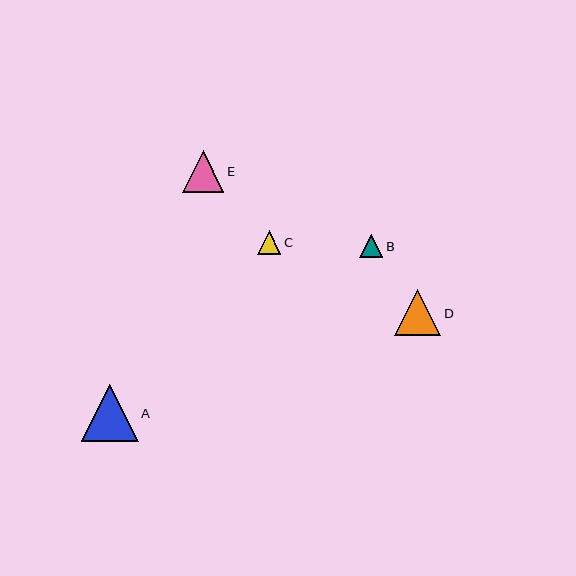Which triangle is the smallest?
Triangle B is the smallest with a size of approximately 23 pixels.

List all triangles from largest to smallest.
From largest to smallest: A, D, E, C, B.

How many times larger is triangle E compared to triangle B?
Triangle E is approximately 1.8 times the size of triangle B.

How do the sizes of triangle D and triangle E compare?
Triangle D and triangle E are approximately the same size.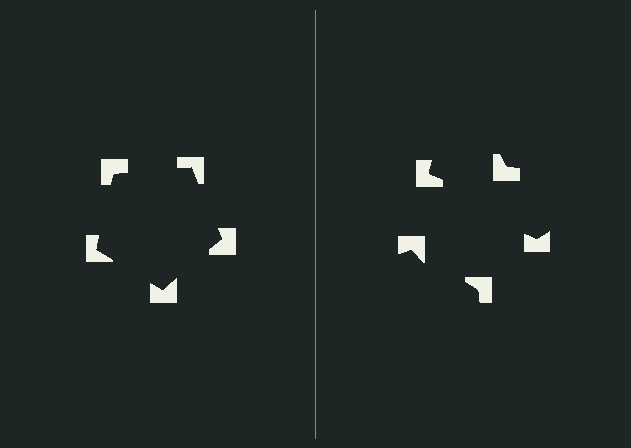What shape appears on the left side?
An illusory pentagon.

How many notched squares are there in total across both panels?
10 — 5 on each side.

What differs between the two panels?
The notched squares are positioned identically on both sides; only the wedge orientations differ. On the left they align to a pentagon; on the right they are misaligned.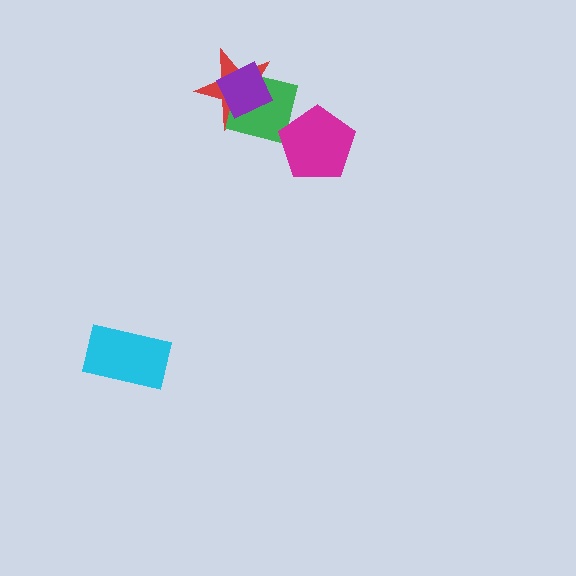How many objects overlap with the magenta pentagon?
0 objects overlap with the magenta pentagon.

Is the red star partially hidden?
Yes, it is partially covered by another shape.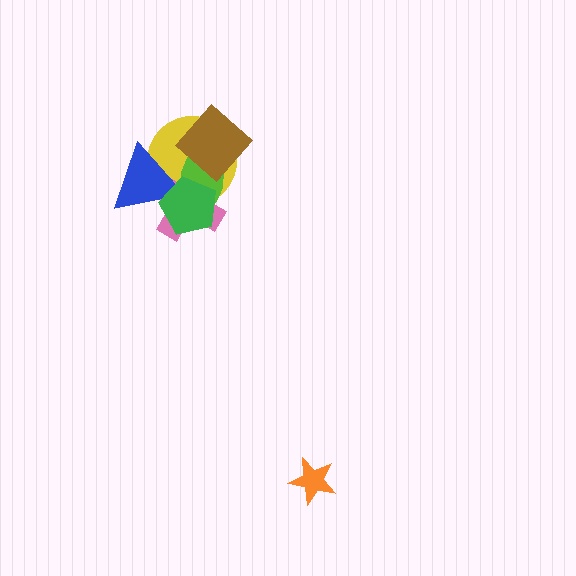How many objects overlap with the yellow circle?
5 objects overlap with the yellow circle.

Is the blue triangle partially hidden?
Yes, it is partially covered by another shape.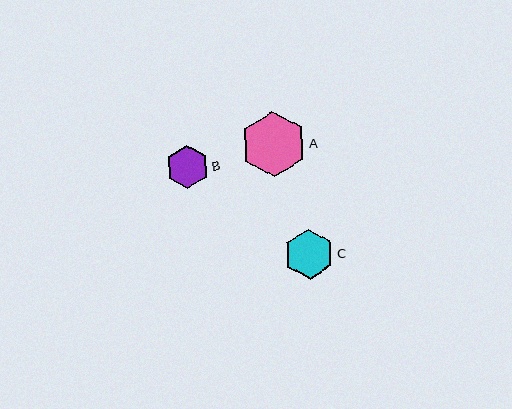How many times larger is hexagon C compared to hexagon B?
Hexagon C is approximately 1.2 times the size of hexagon B.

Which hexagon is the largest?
Hexagon A is the largest with a size of approximately 65 pixels.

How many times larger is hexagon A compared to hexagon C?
Hexagon A is approximately 1.3 times the size of hexagon C.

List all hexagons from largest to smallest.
From largest to smallest: A, C, B.